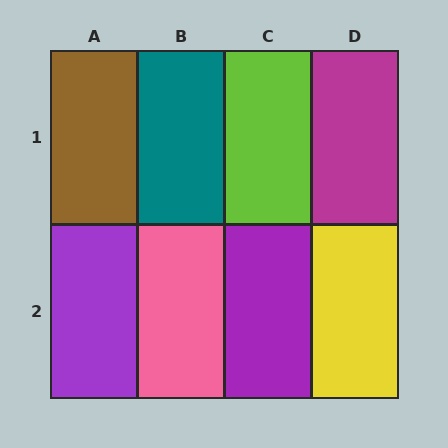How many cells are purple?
2 cells are purple.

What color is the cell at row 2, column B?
Pink.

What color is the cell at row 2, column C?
Purple.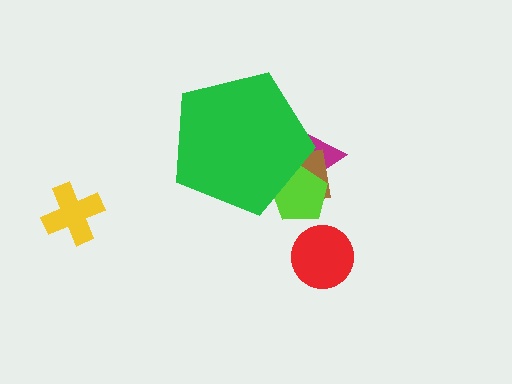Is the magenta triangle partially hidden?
Yes, the magenta triangle is partially hidden behind the green pentagon.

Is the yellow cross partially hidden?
No, the yellow cross is fully visible.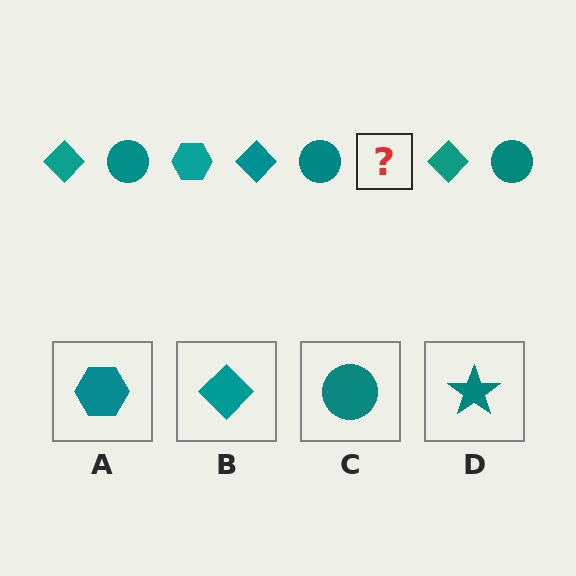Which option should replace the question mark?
Option A.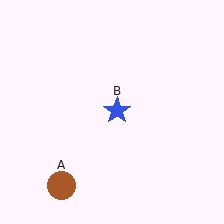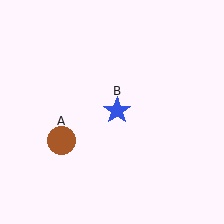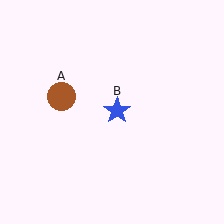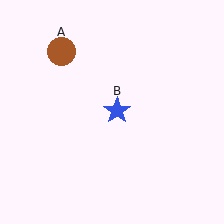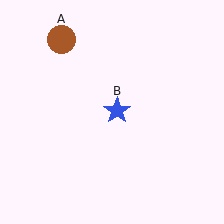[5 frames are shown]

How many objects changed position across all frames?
1 object changed position: brown circle (object A).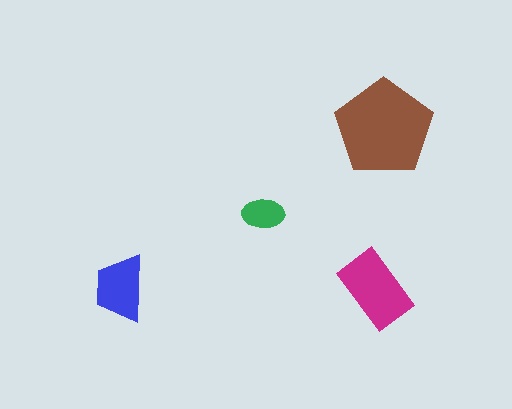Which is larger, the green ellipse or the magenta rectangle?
The magenta rectangle.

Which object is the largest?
The brown pentagon.